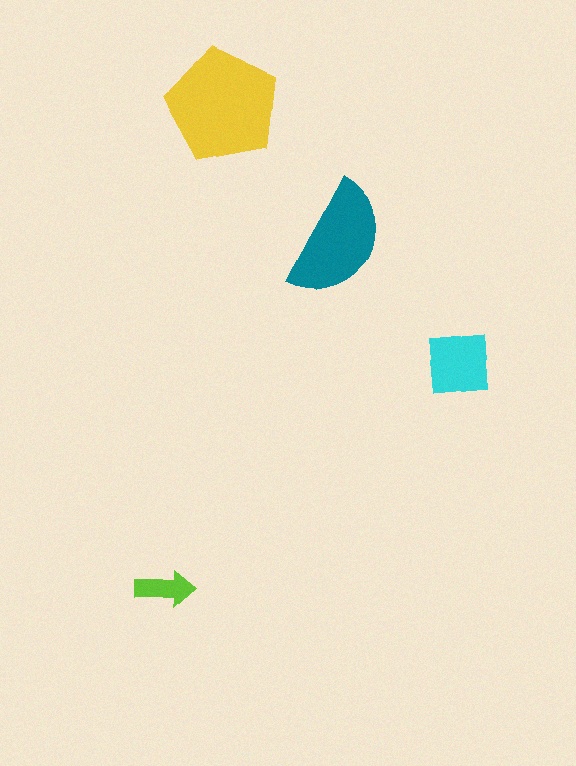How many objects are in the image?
There are 4 objects in the image.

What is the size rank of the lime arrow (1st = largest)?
4th.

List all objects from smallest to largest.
The lime arrow, the cyan square, the teal semicircle, the yellow pentagon.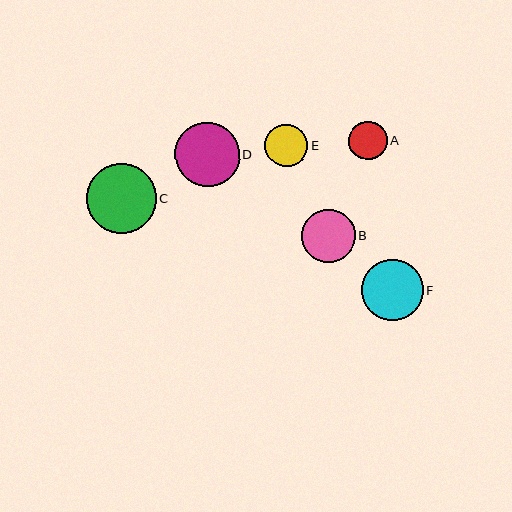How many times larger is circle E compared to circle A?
Circle E is approximately 1.1 times the size of circle A.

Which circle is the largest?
Circle C is the largest with a size of approximately 70 pixels.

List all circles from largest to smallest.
From largest to smallest: C, D, F, B, E, A.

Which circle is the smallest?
Circle A is the smallest with a size of approximately 39 pixels.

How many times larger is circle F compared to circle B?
Circle F is approximately 1.2 times the size of circle B.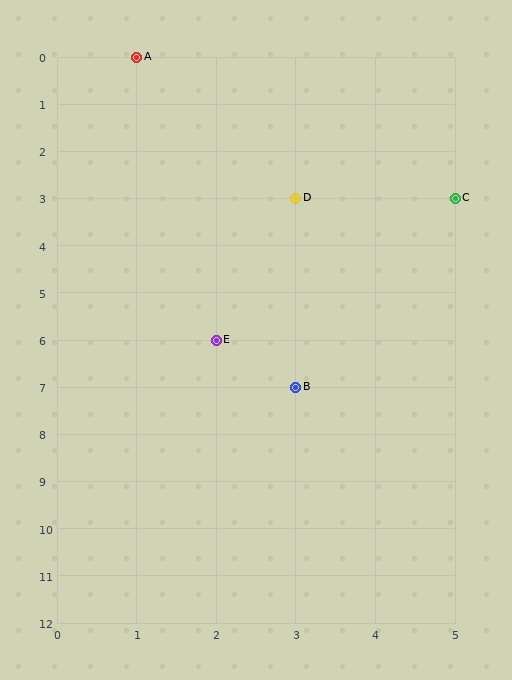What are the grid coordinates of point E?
Point E is at grid coordinates (2, 6).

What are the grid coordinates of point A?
Point A is at grid coordinates (1, 0).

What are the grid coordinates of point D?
Point D is at grid coordinates (3, 3).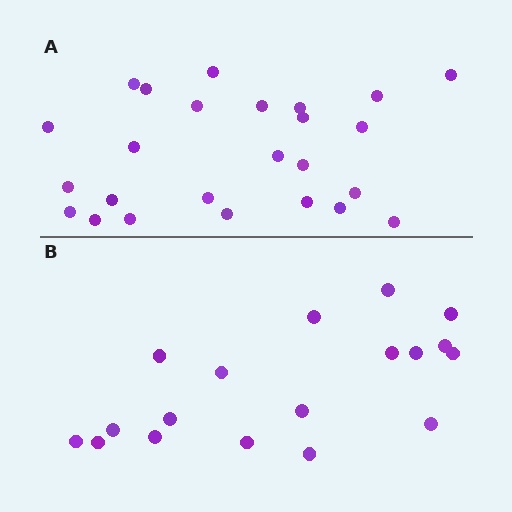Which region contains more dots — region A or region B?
Region A (the top region) has more dots.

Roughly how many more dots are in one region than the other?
Region A has roughly 8 or so more dots than region B.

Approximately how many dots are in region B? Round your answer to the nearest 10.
About 20 dots. (The exact count is 18, which rounds to 20.)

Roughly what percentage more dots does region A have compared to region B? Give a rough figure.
About 40% more.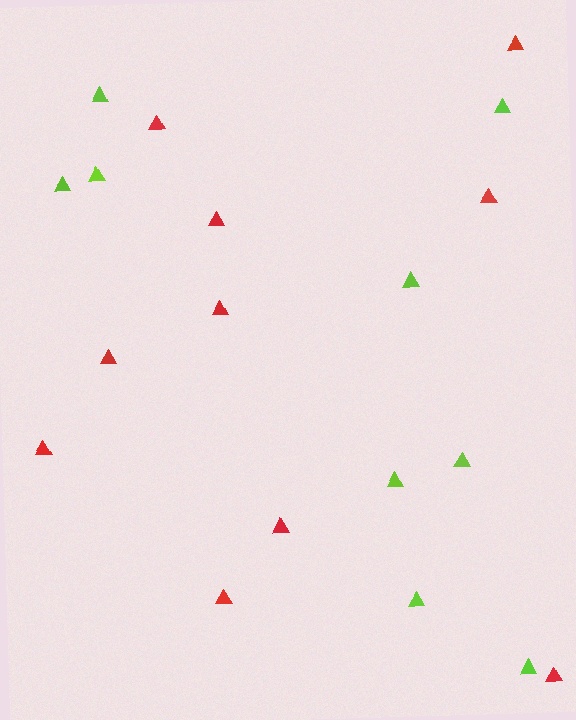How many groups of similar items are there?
There are 2 groups: one group of lime triangles (9) and one group of red triangles (10).